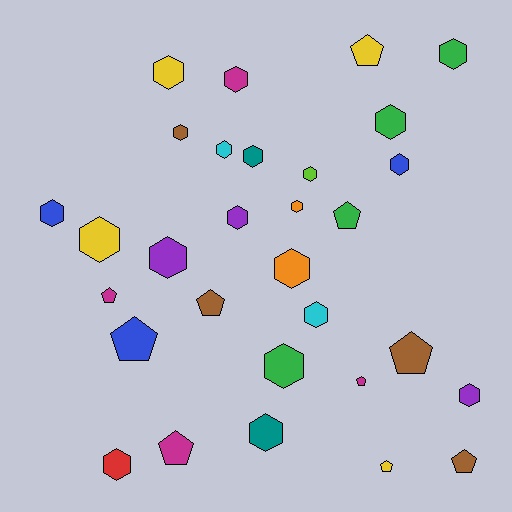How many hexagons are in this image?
There are 20 hexagons.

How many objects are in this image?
There are 30 objects.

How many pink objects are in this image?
There are no pink objects.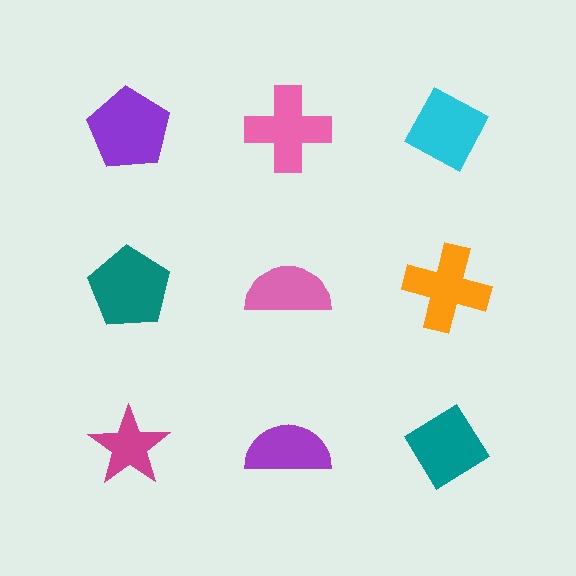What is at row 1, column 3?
A cyan diamond.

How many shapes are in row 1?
3 shapes.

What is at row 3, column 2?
A purple semicircle.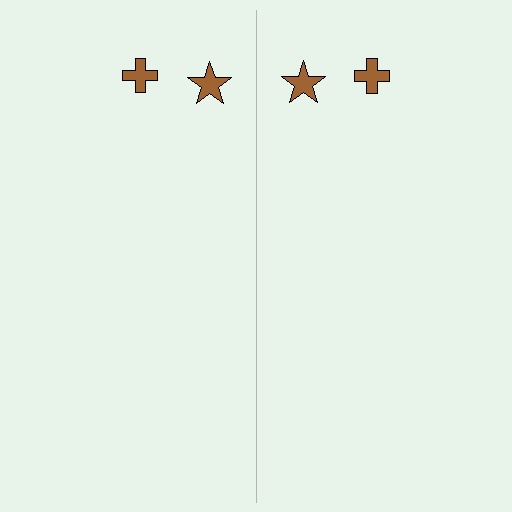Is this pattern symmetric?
Yes, this pattern has bilateral (reflection) symmetry.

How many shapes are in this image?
There are 4 shapes in this image.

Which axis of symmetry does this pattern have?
The pattern has a vertical axis of symmetry running through the center of the image.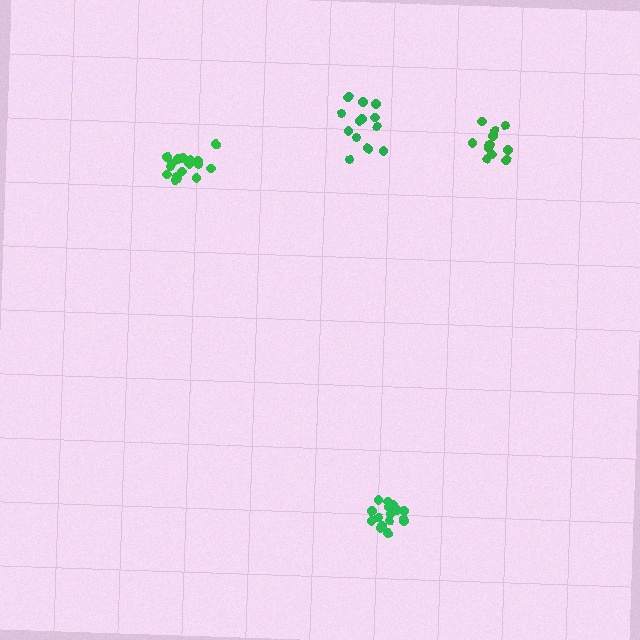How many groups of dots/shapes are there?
There are 4 groups.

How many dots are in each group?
Group 1: 17 dots, Group 2: 13 dots, Group 3: 17 dots, Group 4: 12 dots (59 total).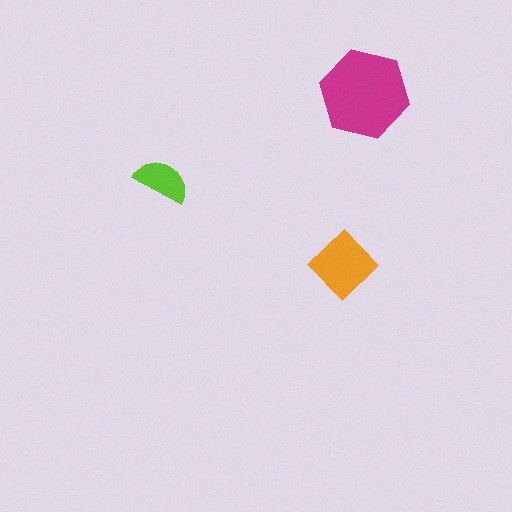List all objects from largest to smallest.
The magenta hexagon, the orange diamond, the lime semicircle.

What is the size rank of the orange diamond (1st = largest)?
2nd.